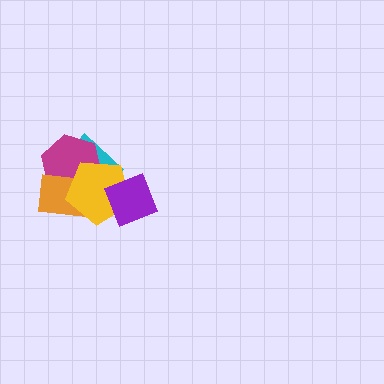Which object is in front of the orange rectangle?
The yellow pentagon is in front of the orange rectangle.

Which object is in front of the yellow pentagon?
The purple diamond is in front of the yellow pentagon.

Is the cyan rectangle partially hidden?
Yes, it is partially covered by another shape.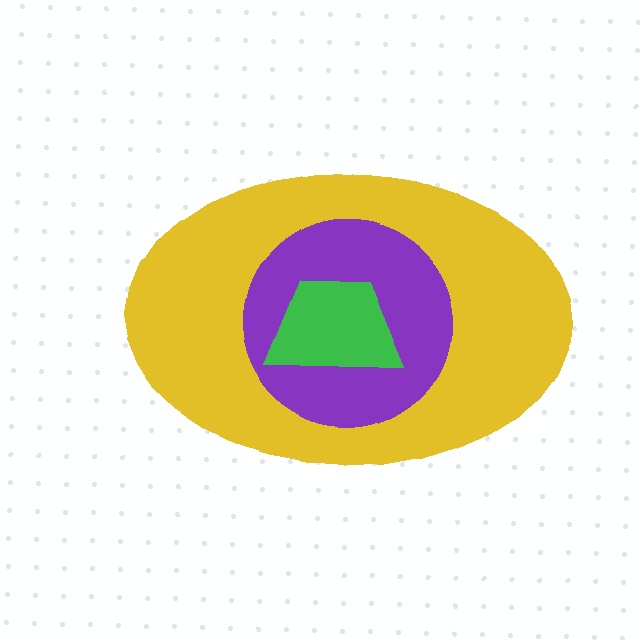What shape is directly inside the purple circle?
The green trapezoid.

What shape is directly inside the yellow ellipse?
The purple circle.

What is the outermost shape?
The yellow ellipse.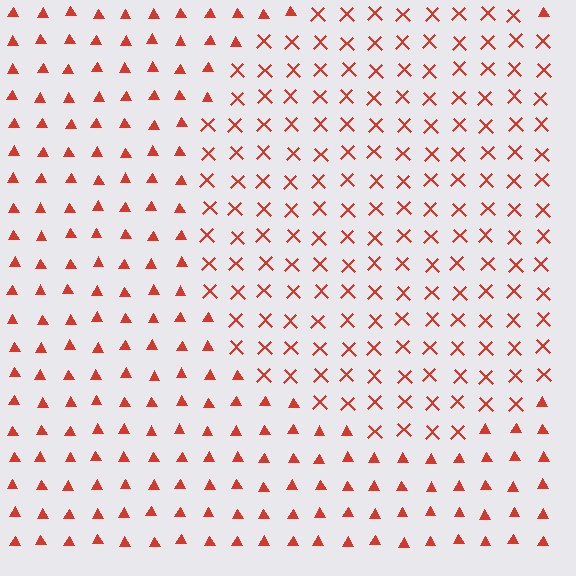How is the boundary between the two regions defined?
The boundary is defined by a change in element shape: X marks inside vs. triangles outside. All elements share the same color and spacing.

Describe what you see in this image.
The image is filled with small red elements arranged in a uniform grid. A circle-shaped region contains X marks, while the surrounding area contains triangles. The boundary is defined purely by the change in element shape.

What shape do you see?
I see a circle.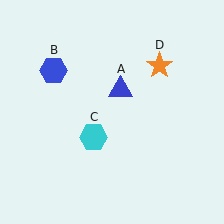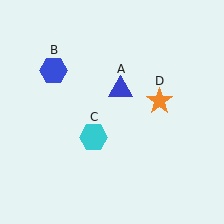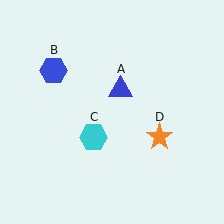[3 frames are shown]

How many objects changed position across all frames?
1 object changed position: orange star (object D).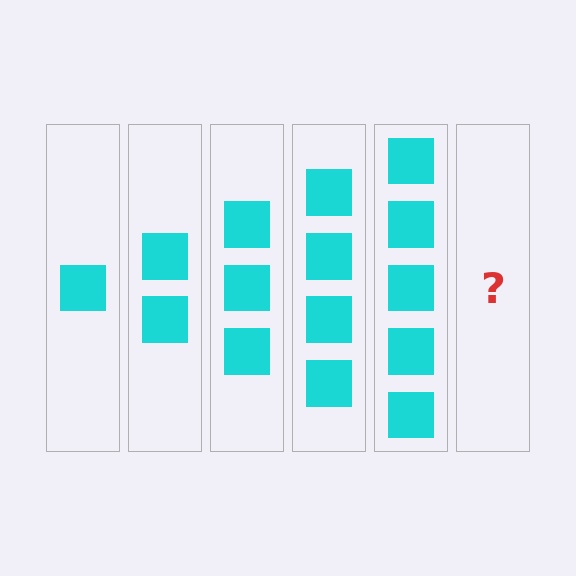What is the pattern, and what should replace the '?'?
The pattern is that each step adds one more square. The '?' should be 6 squares.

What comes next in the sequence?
The next element should be 6 squares.